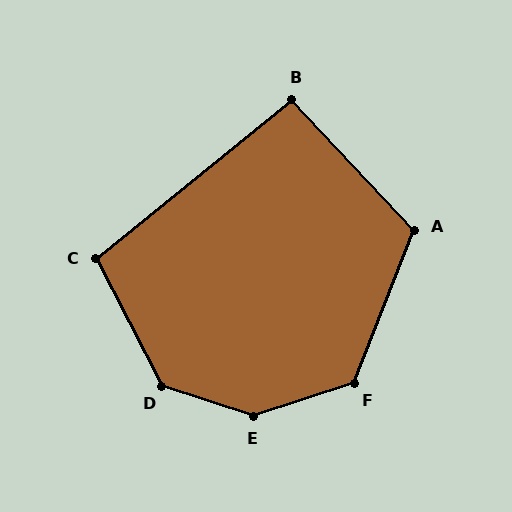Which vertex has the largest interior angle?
E, at approximately 143 degrees.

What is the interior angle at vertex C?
Approximately 102 degrees (obtuse).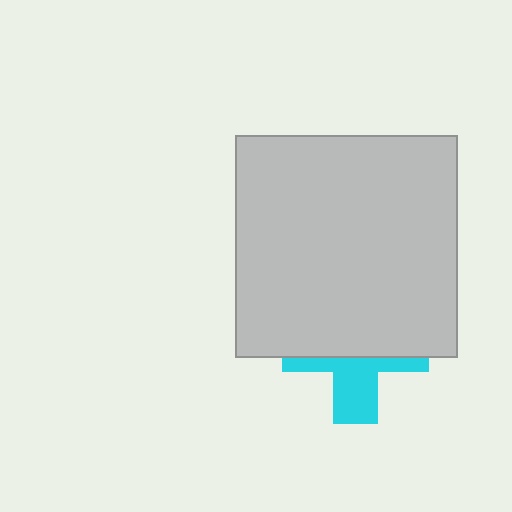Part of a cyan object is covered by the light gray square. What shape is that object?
It is a cross.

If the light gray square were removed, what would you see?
You would see the complete cyan cross.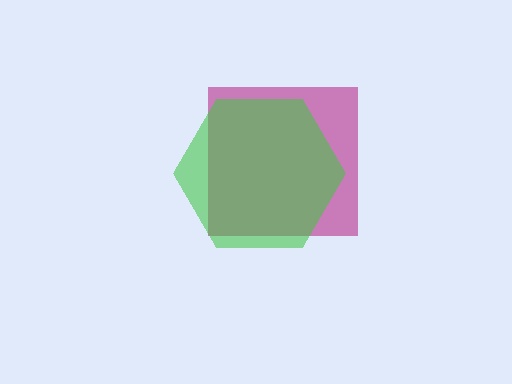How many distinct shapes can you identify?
There are 2 distinct shapes: a magenta square, a green hexagon.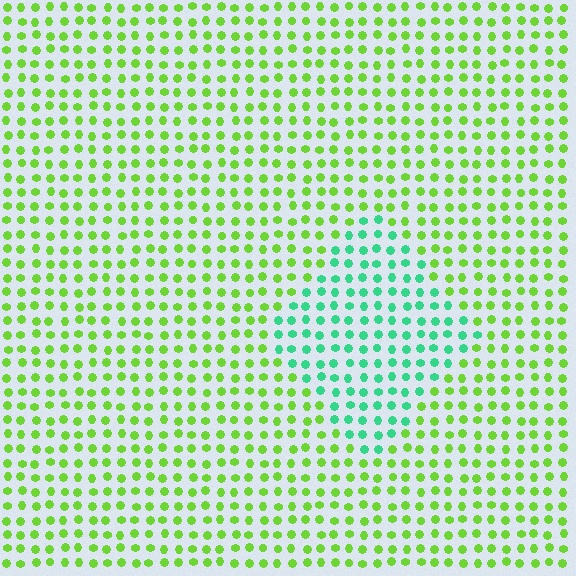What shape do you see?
I see a diamond.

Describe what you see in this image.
The image is filled with small lime elements in a uniform arrangement. A diamond-shaped region is visible where the elements are tinted to a slightly different hue, forming a subtle color boundary.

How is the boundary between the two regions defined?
The boundary is defined purely by a slight shift in hue (about 53 degrees). Spacing, size, and orientation are identical on both sides.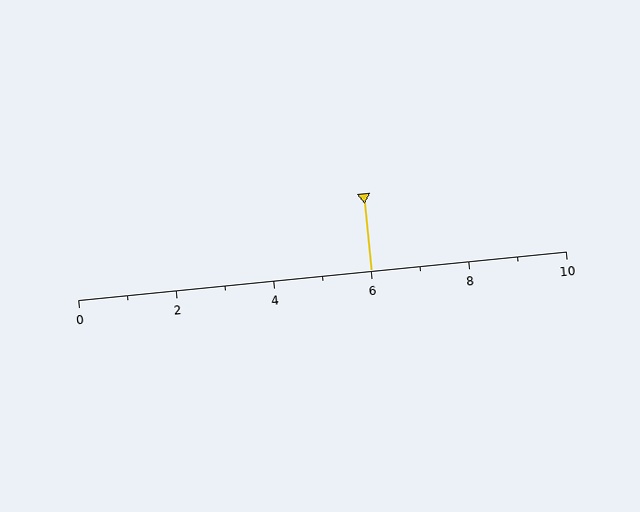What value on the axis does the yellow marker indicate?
The marker indicates approximately 6.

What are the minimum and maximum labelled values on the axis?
The axis runs from 0 to 10.